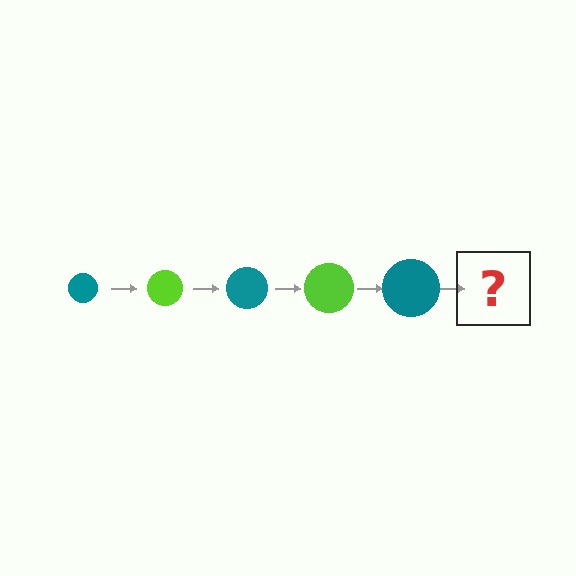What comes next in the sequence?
The next element should be a lime circle, larger than the previous one.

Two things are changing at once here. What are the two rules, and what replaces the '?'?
The two rules are that the circle grows larger each step and the color cycles through teal and lime. The '?' should be a lime circle, larger than the previous one.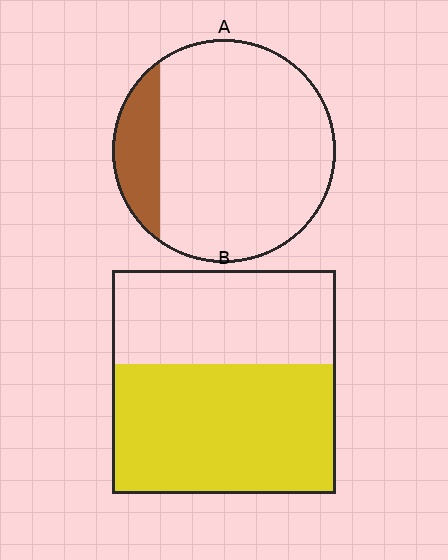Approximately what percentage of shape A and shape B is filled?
A is approximately 15% and B is approximately 60%.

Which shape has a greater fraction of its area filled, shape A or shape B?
Shape B.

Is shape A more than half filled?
No.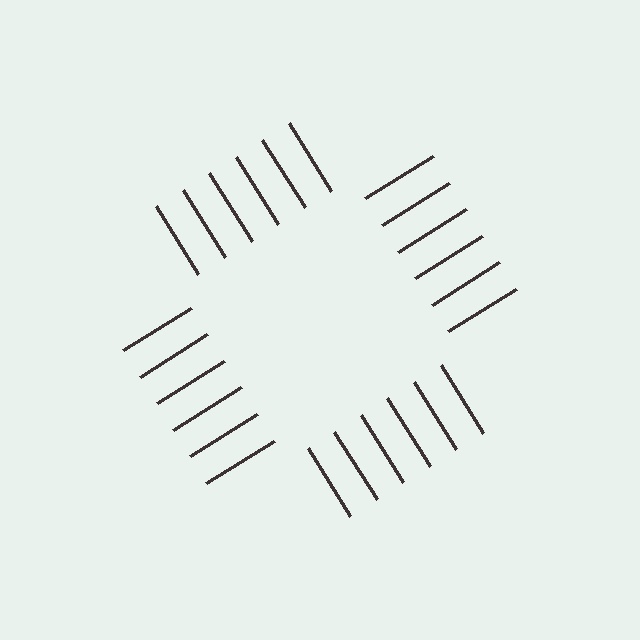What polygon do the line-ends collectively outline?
An illusory square — the line segments terminate on its edges but no continuous stroke is drawn.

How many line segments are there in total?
24 — 6 along each of the 4 edges.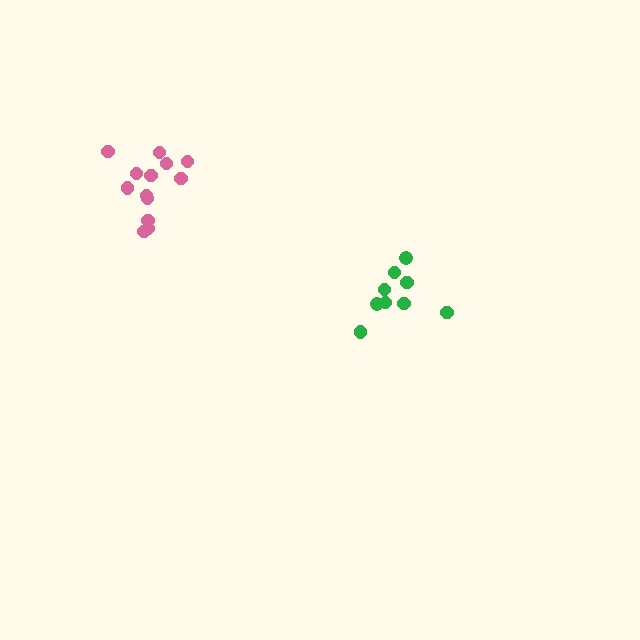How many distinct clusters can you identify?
There are 2 distinct clusters.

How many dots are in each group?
Group 1: 9 dots, Group 2: 13 dots (22 total).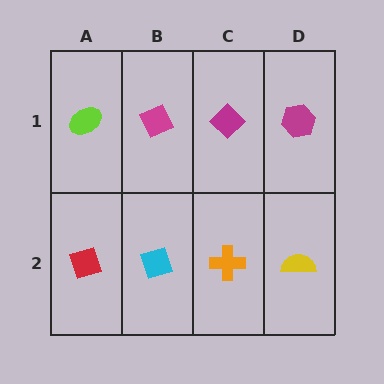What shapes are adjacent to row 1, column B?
A cyan diamond (row 2, column B), a lime ellipse (row 1, column A), a magenta diamond (row 1, column C).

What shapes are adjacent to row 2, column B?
A magenta diamond (row 1, column B), a red diamond (row 2, column A), an orange cross (row 2, column C).